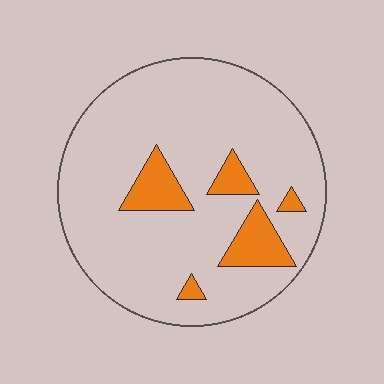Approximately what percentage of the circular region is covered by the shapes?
Approximately 15%.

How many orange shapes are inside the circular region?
5.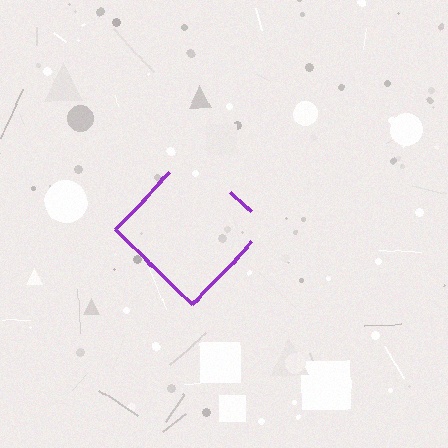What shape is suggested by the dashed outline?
The dashed outline suggests a diamond.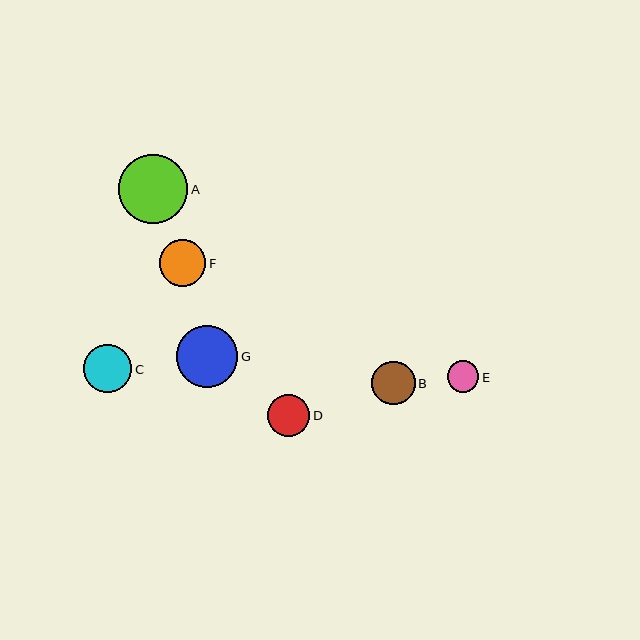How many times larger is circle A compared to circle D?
Circle A is approximately 1.6 times the size of circle D.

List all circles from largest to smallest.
From largest to smallest: A, G, C, F, B, D, E.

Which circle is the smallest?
Circle E is the smallest with a size of approximately 32 pixels.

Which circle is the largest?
Circle A is the largest with a size of approximately 69 pixels.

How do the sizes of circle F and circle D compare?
Circle F and circle D are approximately the same size.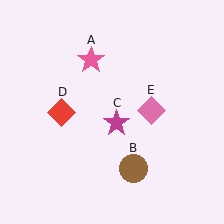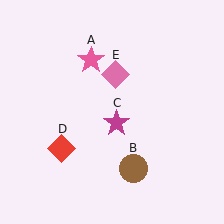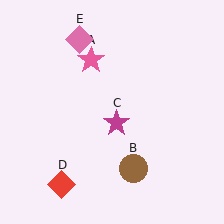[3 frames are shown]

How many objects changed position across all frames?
2 objects changed position: red diamond (object D), pink diamond (object E).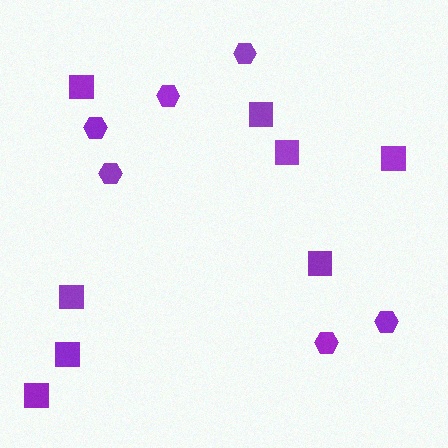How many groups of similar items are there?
There are 2 groups: one group of hexagons (6) and one group of squares (8).